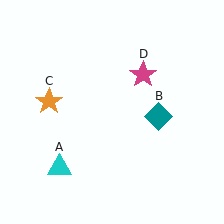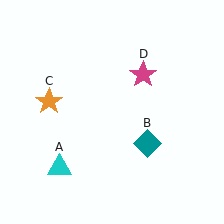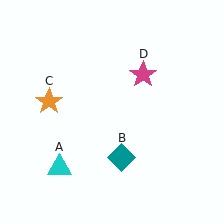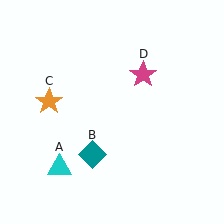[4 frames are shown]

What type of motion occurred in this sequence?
The teal diamond (object B) rotated clockwise around the center of the scene.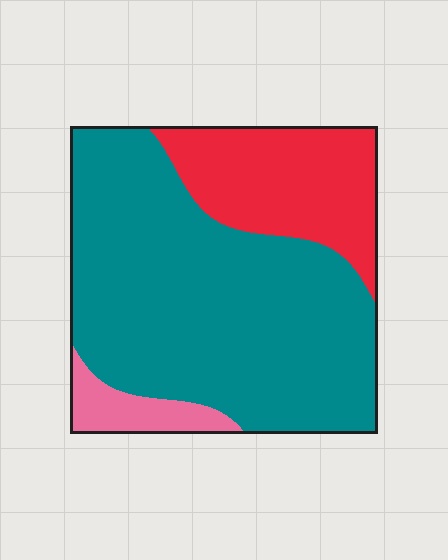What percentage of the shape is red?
Red takes up about one quarter (1/4) of the shape.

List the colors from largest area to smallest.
From largest to smallest: teal, red, pink.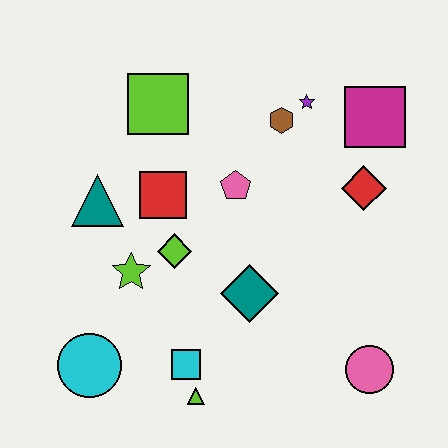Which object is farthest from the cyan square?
The magenta square is farthest from the cyan square.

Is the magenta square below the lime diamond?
No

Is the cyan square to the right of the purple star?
No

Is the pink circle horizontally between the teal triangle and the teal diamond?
No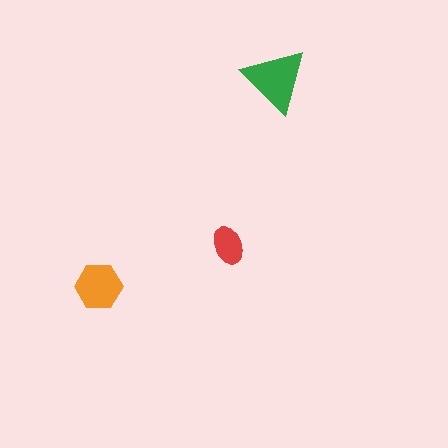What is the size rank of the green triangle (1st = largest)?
1st.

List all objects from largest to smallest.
The green triangle, the orange hexagon, the red ellipse.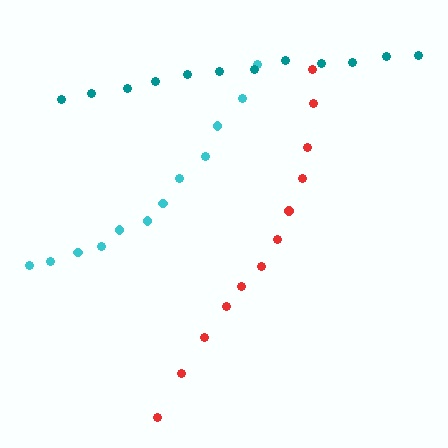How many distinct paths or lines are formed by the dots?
There are 3 distinct paths.